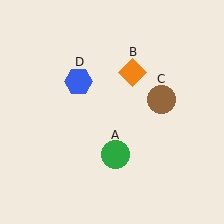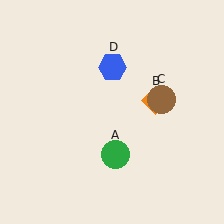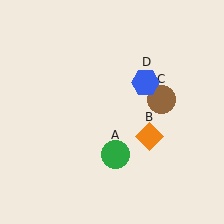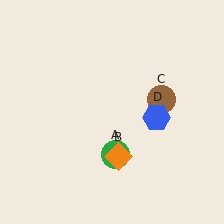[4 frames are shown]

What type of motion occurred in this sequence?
The orange diamond (object B), blue hexagon (object D) rotated clockwise around the center of the scene.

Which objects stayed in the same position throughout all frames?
Green circle (object A) and brown circle (object C) remained stationary.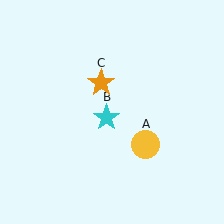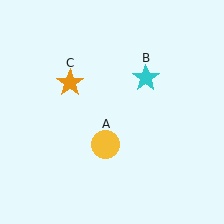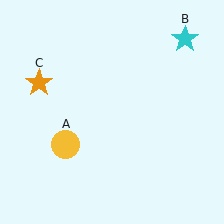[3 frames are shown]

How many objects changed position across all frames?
3 objects changed position: yellow circle (object A), cyan star (object B), orange star (object C).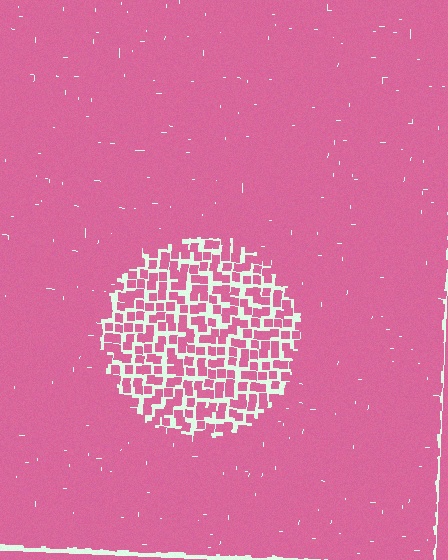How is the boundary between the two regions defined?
The boundary is defined by a change in element density (approximately 2.7x ratio). All elements are the same color, size, and shape.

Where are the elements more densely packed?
The elements are more densely packed outside the circle boundary.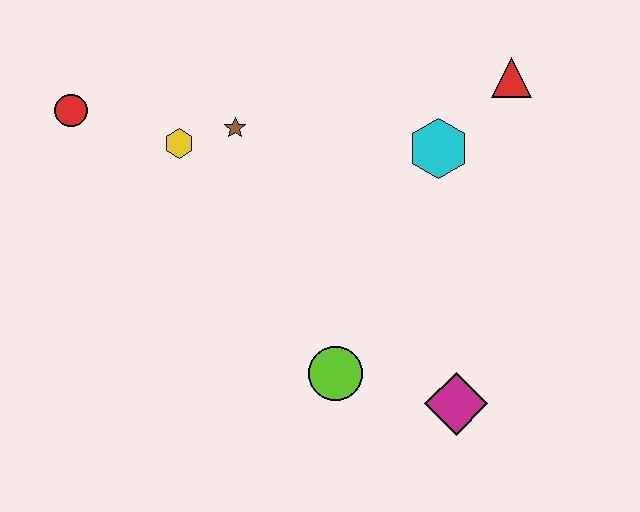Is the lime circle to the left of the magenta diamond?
Yes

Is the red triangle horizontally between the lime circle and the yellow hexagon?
No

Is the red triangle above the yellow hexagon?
Yes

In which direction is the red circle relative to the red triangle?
The red circle is to the left of the red triangle.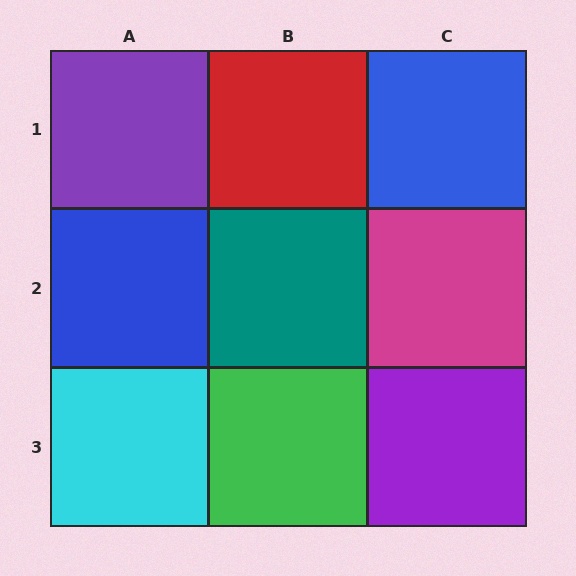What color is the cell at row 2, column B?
Teal.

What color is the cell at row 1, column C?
Blue.